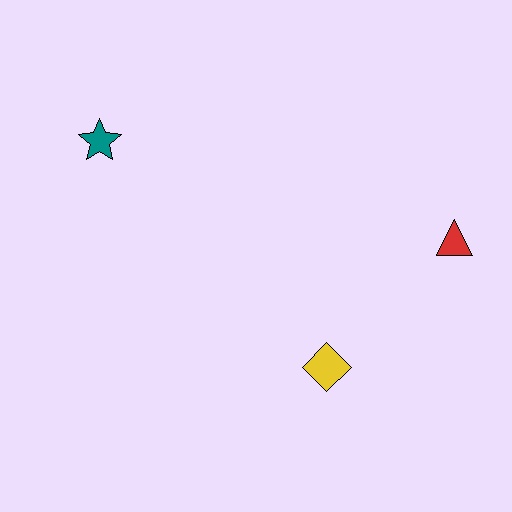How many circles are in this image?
There are no circles.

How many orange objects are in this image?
There are no orange objects.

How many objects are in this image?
There are 3 objects.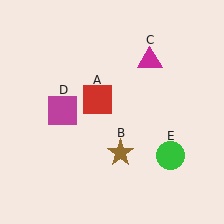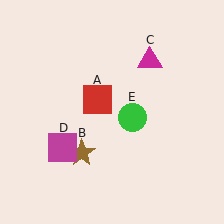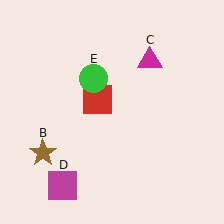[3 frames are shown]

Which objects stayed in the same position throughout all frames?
Red square (object A) and magenta triangle (object C) remained stationary.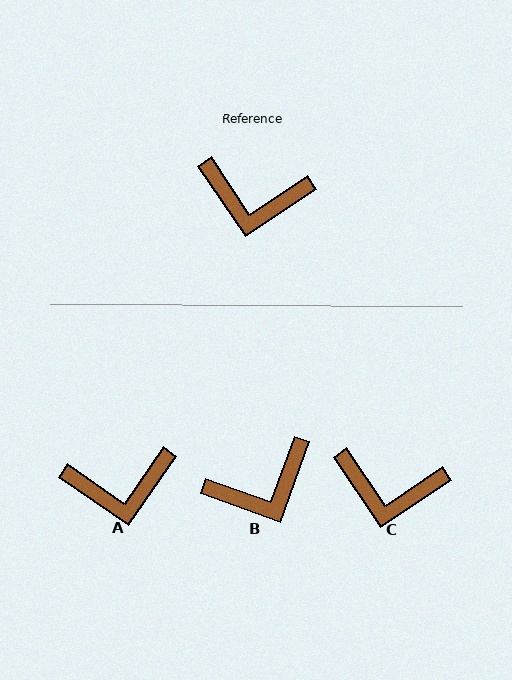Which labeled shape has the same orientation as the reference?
C.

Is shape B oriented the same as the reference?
No, it is off by about 36 degrees.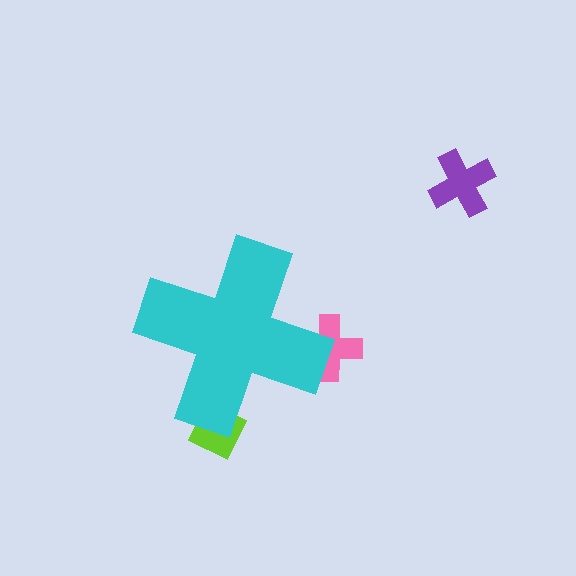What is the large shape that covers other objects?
A cyan cross.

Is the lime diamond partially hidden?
Yes, the lime diamond is partially hidden behind the cyan cross.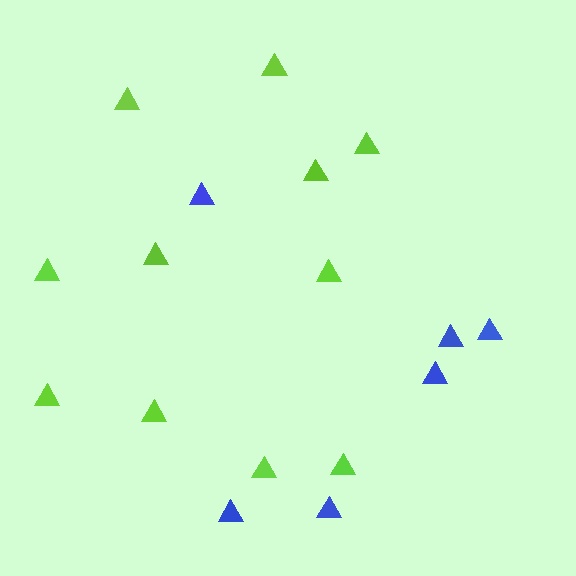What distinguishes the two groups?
There are 2 groups: one group of lime triangles (11) and one group of blue triangles (6).